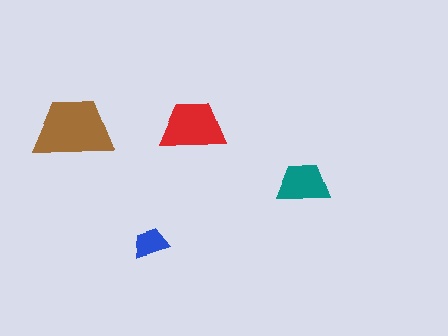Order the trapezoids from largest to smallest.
the brown one, the red one, the teal one, the blue one.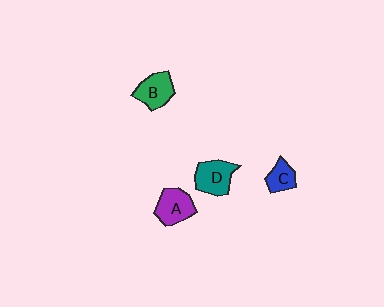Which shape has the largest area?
Shape D (teal).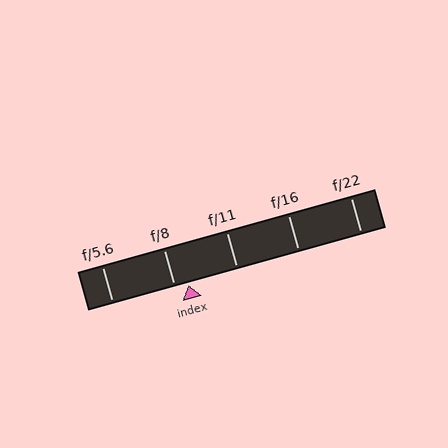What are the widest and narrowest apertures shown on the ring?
The widest aperture shown is f/5.6 and the narrowest is f/22.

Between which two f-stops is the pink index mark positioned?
The index mark is between f/8 and f/11.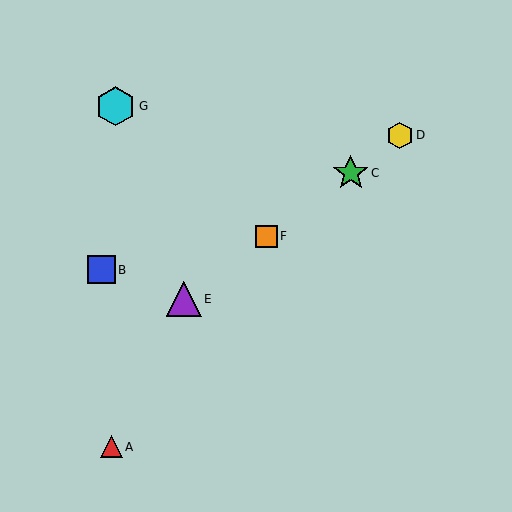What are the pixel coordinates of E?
Object E is at (184, 299).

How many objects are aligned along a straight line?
4 objects (C, D, E, F) are aligned along a straight line.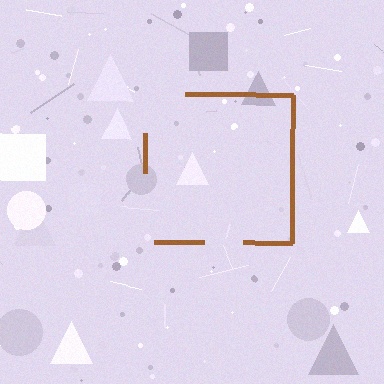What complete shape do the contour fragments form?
The contour fragments form a square.